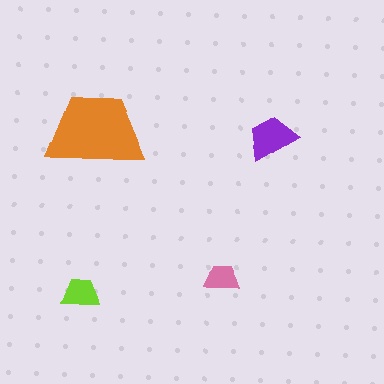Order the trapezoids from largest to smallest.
the orange one, the purple one, the lime one, the pink one.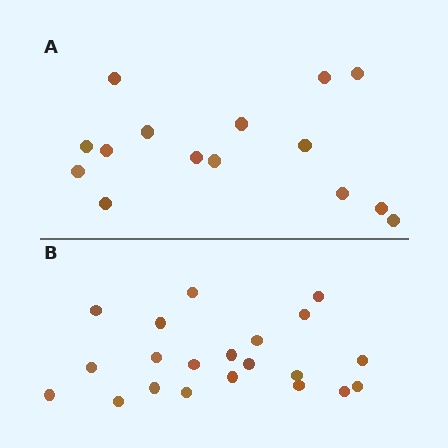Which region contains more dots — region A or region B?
Region B (the bottom region) has more dots.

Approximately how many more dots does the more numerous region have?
Region B has about 6 more dots than region A.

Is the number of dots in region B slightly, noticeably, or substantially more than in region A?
Region B has noticeably more, but not dramatically so. The ratio is roughly 1.4 to 1.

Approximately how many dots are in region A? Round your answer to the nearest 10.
About 20 dots. (The exact count is 15, which rounds to 20.)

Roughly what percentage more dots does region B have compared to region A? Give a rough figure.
About 40% more.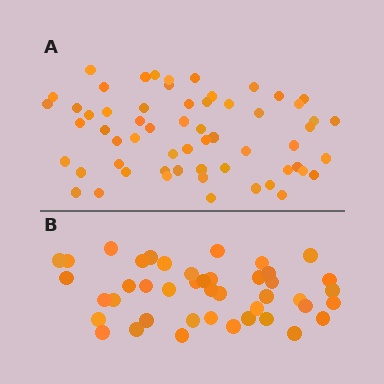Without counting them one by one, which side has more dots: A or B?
Region A (the top region) has more dots.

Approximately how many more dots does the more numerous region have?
Region A has approximately 15 more dots than region B.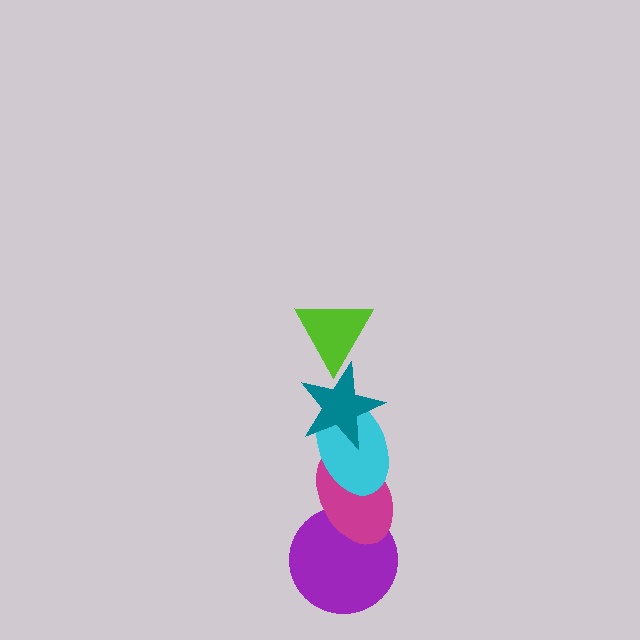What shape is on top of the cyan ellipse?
The teal star is on top of the cyan ellipse.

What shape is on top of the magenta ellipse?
The cyan ellipse is on top of the magenta ellipse.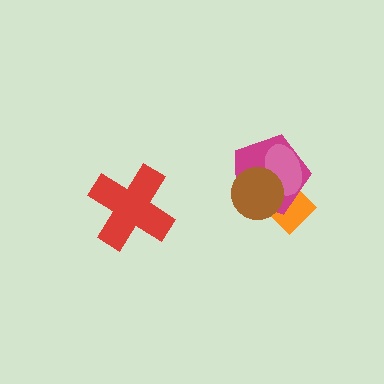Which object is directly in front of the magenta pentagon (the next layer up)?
The pink ellipse is directly in front of the magenta pentagon.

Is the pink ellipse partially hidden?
Yes, it is partially covered by another shape.